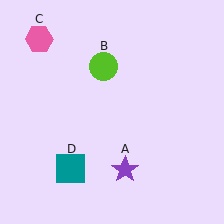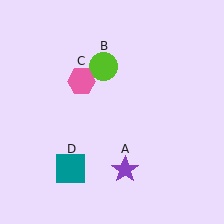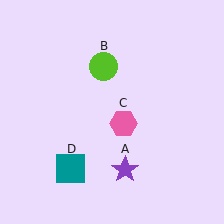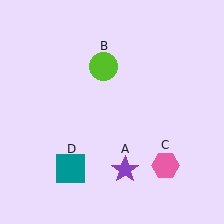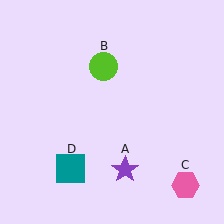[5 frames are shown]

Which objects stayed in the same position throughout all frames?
Purple star (object A) and lime circle (object B) and teal square (object D) remained stationary.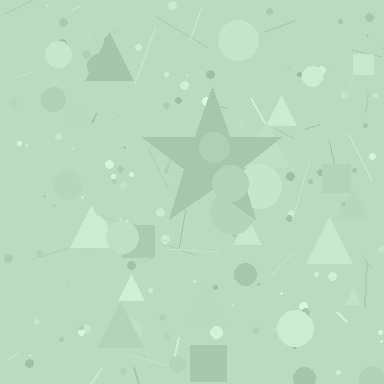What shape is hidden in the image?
A star is hidden in the image.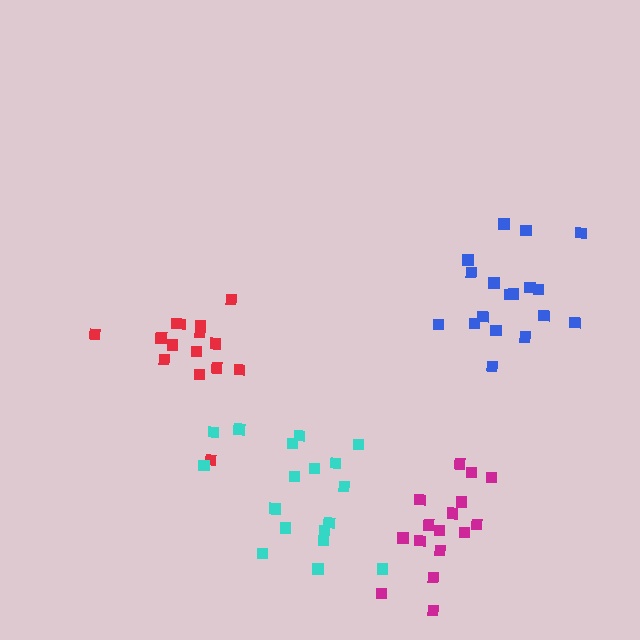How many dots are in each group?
Group 1: 15 dots, Group 2: 16 dots, Group 3: 18 dots, Group 4: 18 dots (67 total).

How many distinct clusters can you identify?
There are 4 distinct clusters.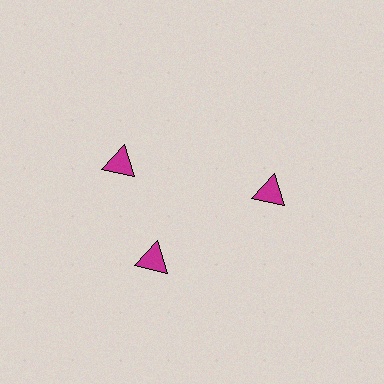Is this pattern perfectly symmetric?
No. The 3 magenta triangles are arranged in a ring, but one element near the 11 o'clock position is rotated out of alignment along the ring, breaking the 3-fold rotational symmetry.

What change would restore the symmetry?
The symmetry would be restored by rotating it back into even spacing with its neighbors so that all 3 triangles sit at equal angles and equal distance from the center.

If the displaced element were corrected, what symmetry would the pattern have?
It would have 3-fold rotational symmetry — the pattern would map onto itself every 120 degrees.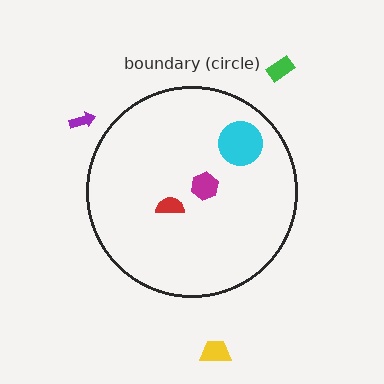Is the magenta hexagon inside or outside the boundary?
Inside.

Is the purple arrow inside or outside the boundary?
Outside.